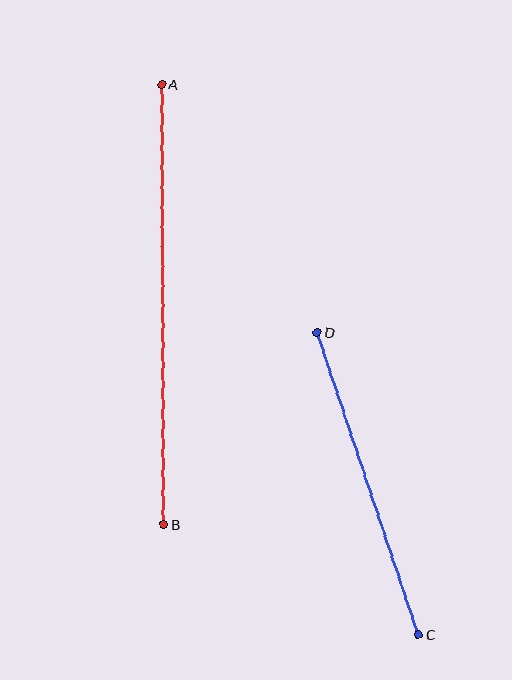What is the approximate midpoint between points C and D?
The midpoint is at approximately (368, 483) pixels.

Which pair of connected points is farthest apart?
Points A and B are farthest apart.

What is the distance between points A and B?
The distance is approximately 440 pixels.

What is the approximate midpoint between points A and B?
The midpoint is at approximately (163, 304) pixels.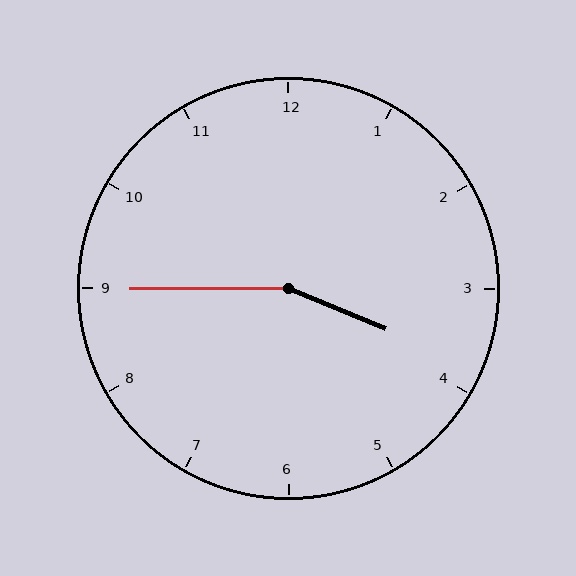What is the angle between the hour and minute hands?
Approximately 158 degrees.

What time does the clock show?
3:45.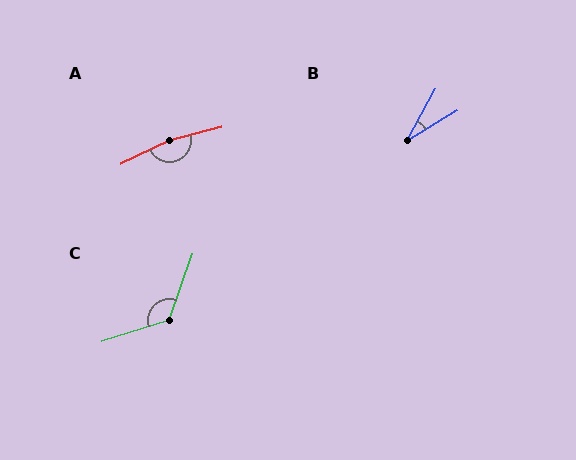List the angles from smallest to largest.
B (30°), C (127°), A (169°).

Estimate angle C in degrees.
Approximately 127 degrees.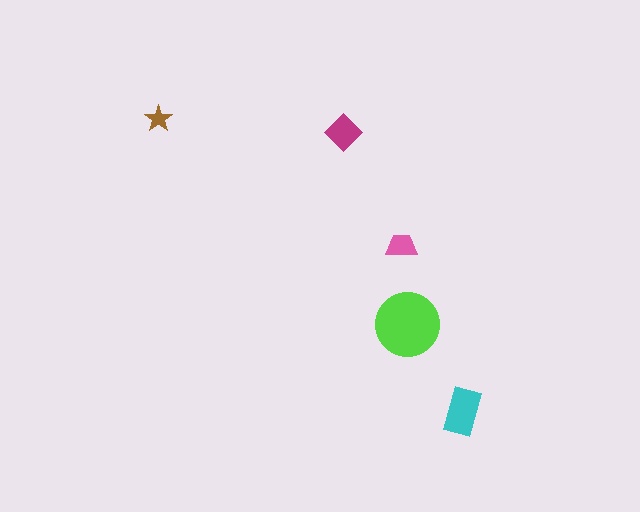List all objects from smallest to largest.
The brown star, the pink trapezoid, the magenta diamond, the cyan rectangle, the lime circle.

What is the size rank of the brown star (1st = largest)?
5th.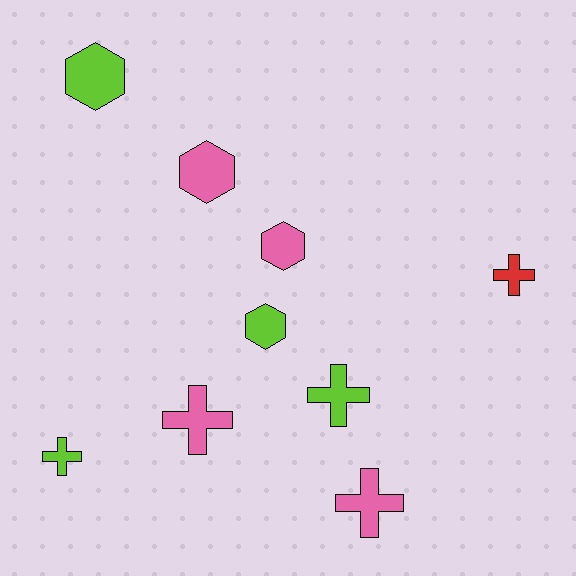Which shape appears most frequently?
Cross, with 5 objects.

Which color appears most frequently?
Lime, with 4 objects.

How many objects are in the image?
There are 9 objects.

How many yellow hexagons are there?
There are no yellow hexagons.